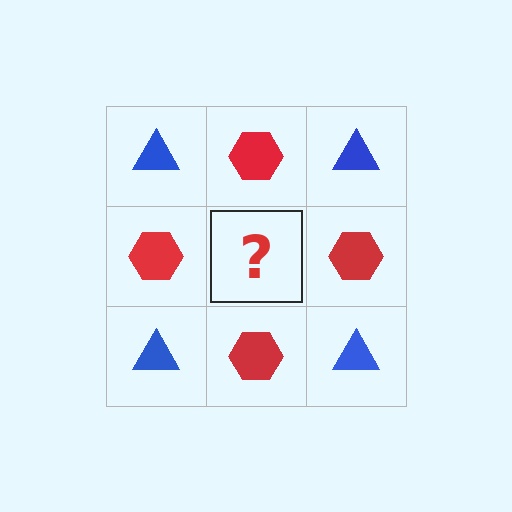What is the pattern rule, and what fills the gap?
The rule is that it alternates blue triangle and red hexagon in a checkerboard pattern. The gap should be filled with a blue triangle.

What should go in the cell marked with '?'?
The missing cell should contain a blue triangle.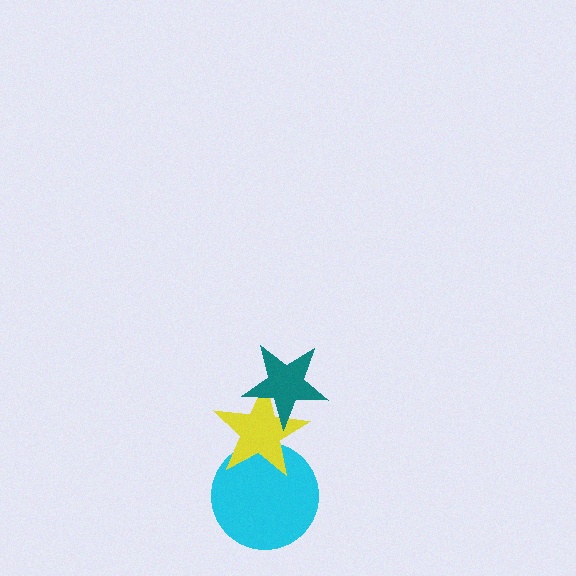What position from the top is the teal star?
The teal star is 1st from the top.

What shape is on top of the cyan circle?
The yellow star is on top of the cyan circle.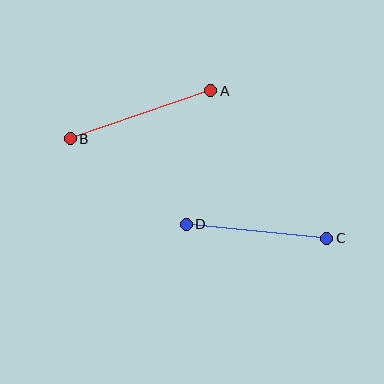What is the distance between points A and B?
The distance is approximately 149 pixels.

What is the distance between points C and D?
The distance is approximately 141 pixels.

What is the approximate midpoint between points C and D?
The midpoint is at approximately (256, 231) pixels.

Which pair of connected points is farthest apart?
Points A and B are farthest apart.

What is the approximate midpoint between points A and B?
The midpoint is at approximately (140, 115) pixels.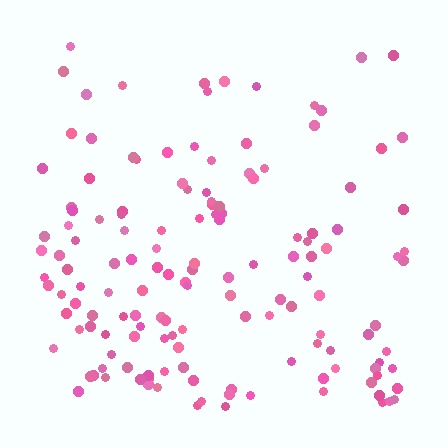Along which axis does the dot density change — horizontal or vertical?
Vertical.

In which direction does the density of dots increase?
From top to bottom, with the bottom side densest.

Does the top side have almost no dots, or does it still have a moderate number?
Still a moderate number, just noticeably fewer than the bottom.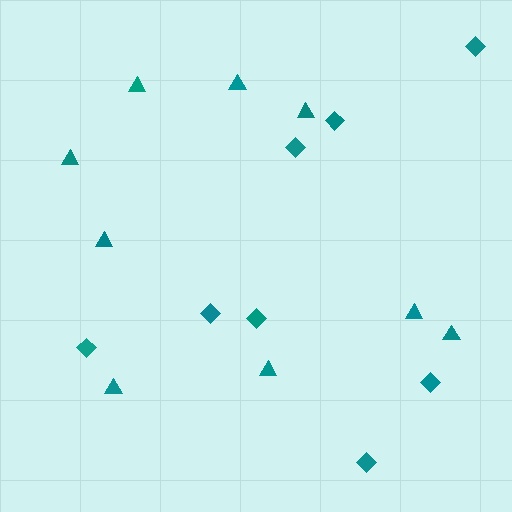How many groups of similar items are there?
There are 2 groups: one group of triangles (9) and one group of diamonds (8).